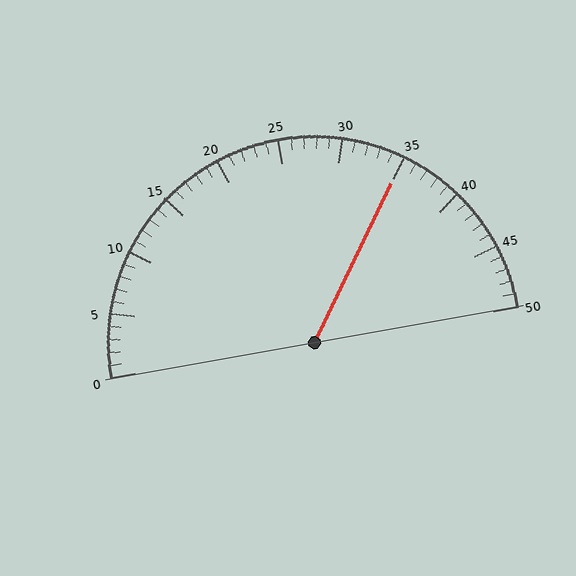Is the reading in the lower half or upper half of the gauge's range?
The reading is in the upper half of the range (0 to 50).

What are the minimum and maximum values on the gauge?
The gauge ranges from 0 to 50.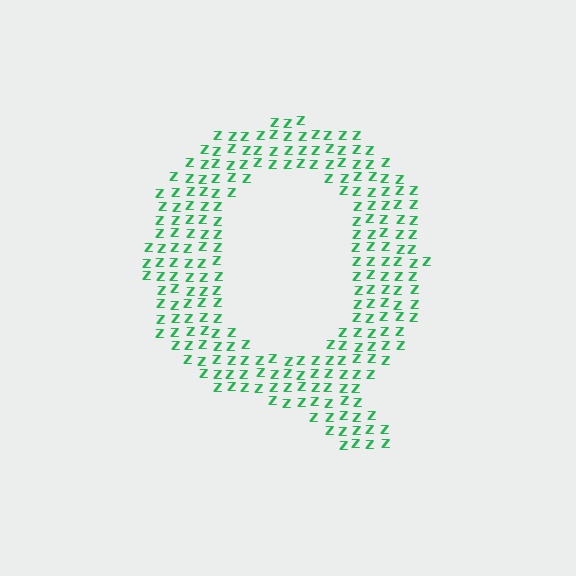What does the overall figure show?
The overall figure shows the letter Q.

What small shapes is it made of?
It is made of small letter Z's.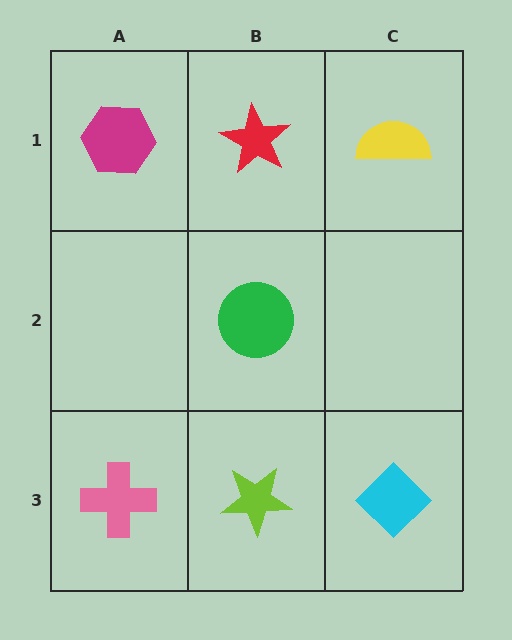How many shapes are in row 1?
3 shapes.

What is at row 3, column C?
A cyan diamond.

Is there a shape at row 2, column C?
No, that cell is empty.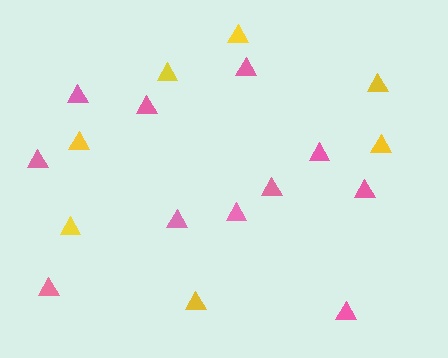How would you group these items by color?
There are 2 groups: one group of yellow triangles (7) and one group of pink triangles (11).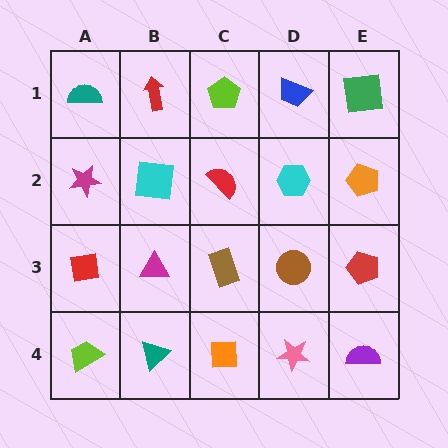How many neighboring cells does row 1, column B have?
3.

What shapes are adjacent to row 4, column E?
A red pentagon (row 3, column E), a pink star (row 4, column D).